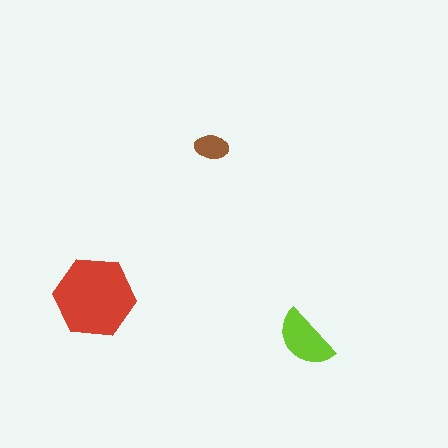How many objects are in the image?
There are 3 objects in the image.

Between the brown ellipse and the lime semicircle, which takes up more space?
The lime semicircle.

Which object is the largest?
The red hexagon.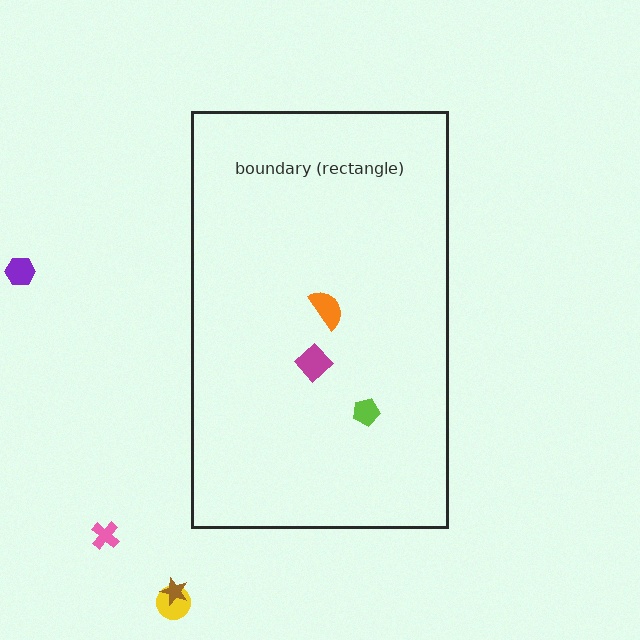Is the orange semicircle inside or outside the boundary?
Inside.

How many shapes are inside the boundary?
3 inside, 4 outside.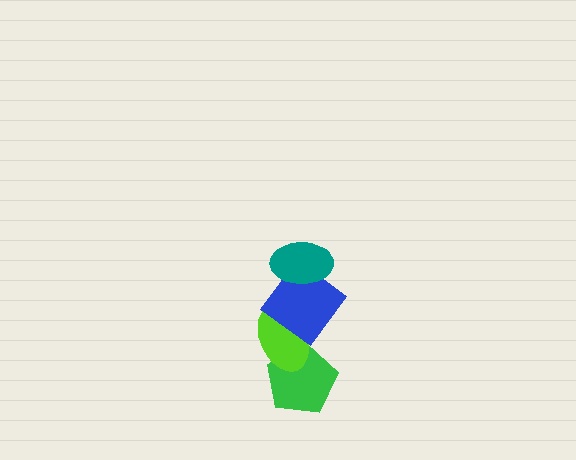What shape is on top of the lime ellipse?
The blue diamond is on top of the lime ellipse.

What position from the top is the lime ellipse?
The lime ellipse is 3rd from the top.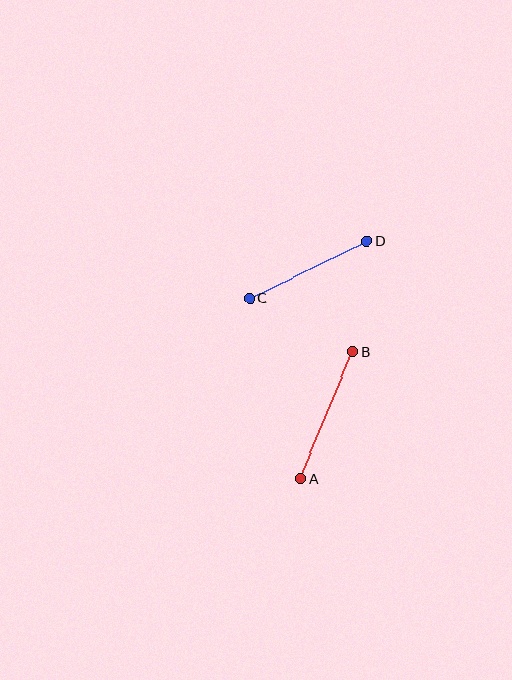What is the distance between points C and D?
The distance is approximately 130 pixels.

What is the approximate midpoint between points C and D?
The midpoint is at approximately (308, 270) pixels.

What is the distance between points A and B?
The distance is approximately 138 pixels.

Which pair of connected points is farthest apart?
Points A and B are farthest apart.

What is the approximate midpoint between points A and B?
The midpoint is at approximately (327, 415) pixels.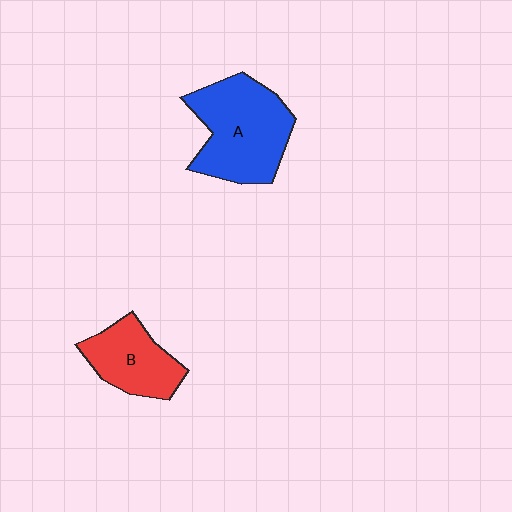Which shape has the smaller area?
Shape B (red).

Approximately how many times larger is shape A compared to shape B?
Approximately 1.6 times.